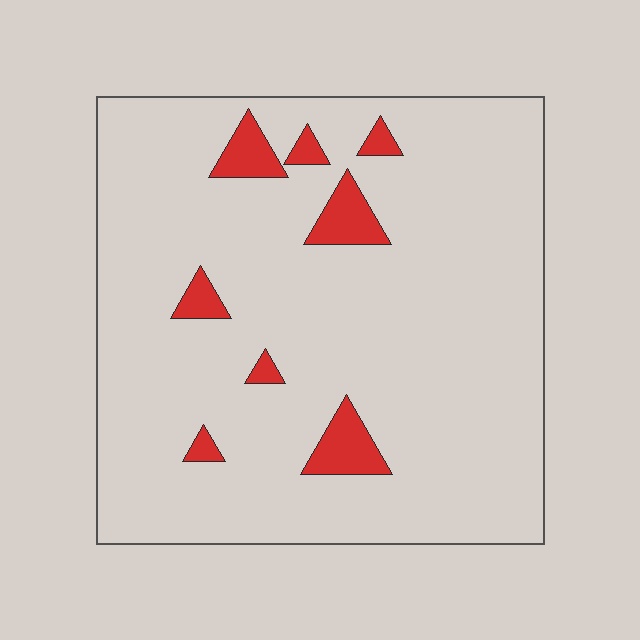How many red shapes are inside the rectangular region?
8.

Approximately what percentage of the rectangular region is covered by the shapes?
Approximately 10%.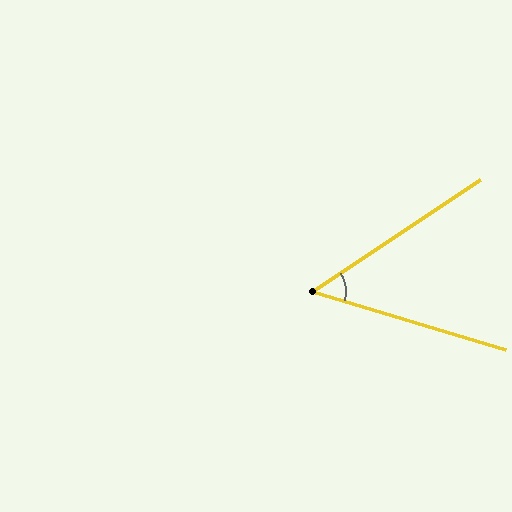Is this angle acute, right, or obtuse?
It is acute.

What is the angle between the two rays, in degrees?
Approximately 50 degrees.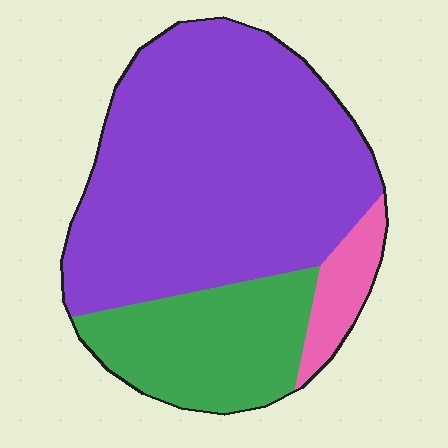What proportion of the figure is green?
Green takes up about one quarter (1/4) of the figure.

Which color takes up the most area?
Purple, at roughly 70%.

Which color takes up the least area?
Pink, at roughly 10%.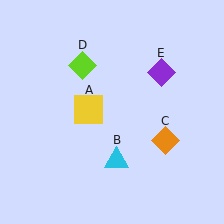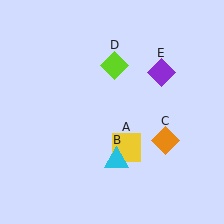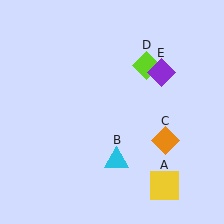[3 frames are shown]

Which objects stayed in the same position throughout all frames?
Cyan triangle (object B) and orange diamond (object C) and purple diamond (object E) remained stationary.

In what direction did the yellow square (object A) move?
The yellow square (object A) moved down and to the right.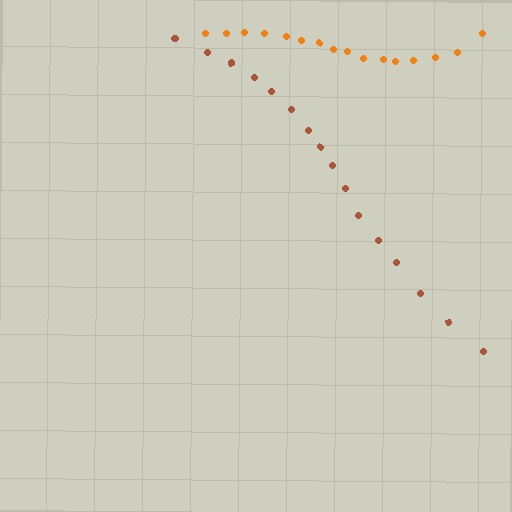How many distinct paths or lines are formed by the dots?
There are 2 distinct paths.